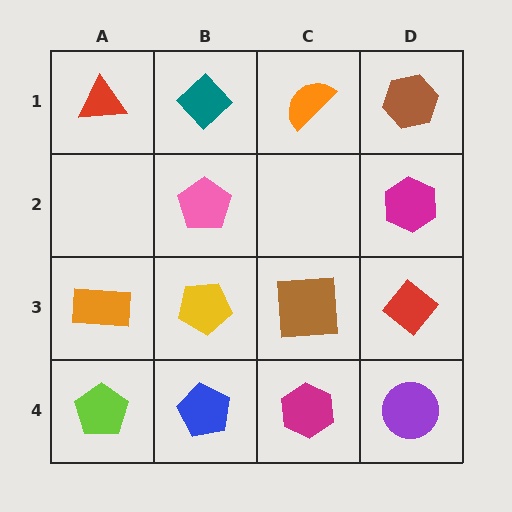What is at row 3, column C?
A brown square.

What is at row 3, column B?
A yellow pentagon.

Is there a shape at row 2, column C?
No, that cell is empty.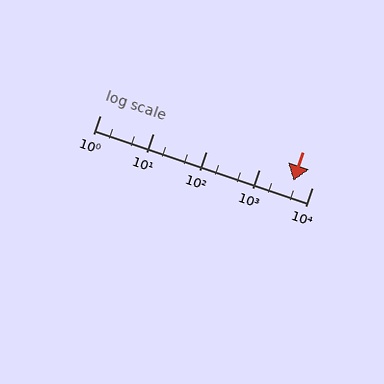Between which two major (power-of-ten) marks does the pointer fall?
The pointer is between 1000 and 10000.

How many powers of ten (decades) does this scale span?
The scale spans 4 decades, from 1 to 10000.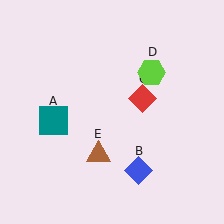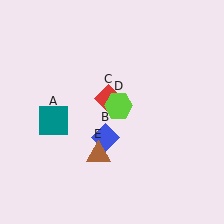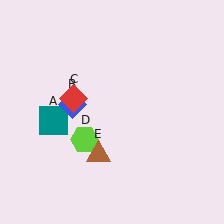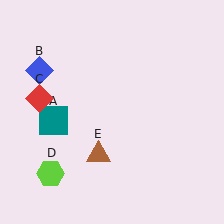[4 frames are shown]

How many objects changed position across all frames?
3 objects changed position: blue diamond (object B), red diamond (object C), lime hexagon (object D).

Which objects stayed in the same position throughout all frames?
Teal square (object A) and brown triangle (object E) remained stationary.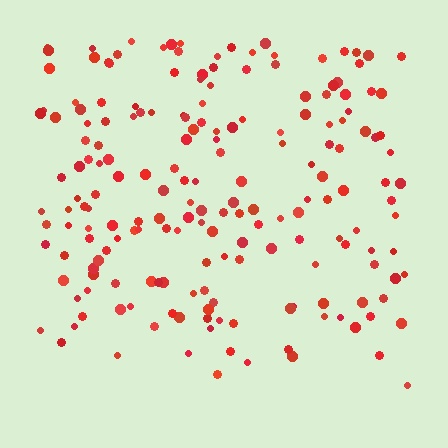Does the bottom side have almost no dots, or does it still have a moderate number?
Still a moderate number, just noticeably fewer than the top.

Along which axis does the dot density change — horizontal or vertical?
Vertical.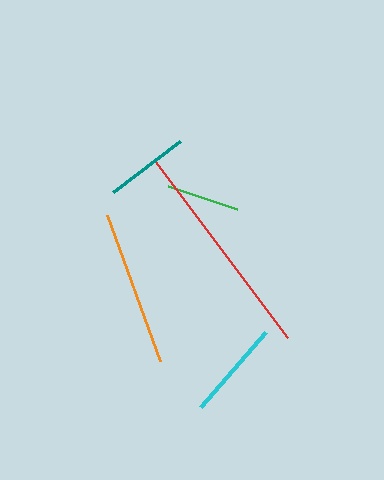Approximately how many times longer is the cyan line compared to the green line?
The cyan line is approximately 1.4 times the length of the green line.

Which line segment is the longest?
The red line is the longest at approximately 221 pixels.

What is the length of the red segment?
The red segment is approximately 221 pixels long.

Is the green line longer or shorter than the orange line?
The orange line is longer than the green line.